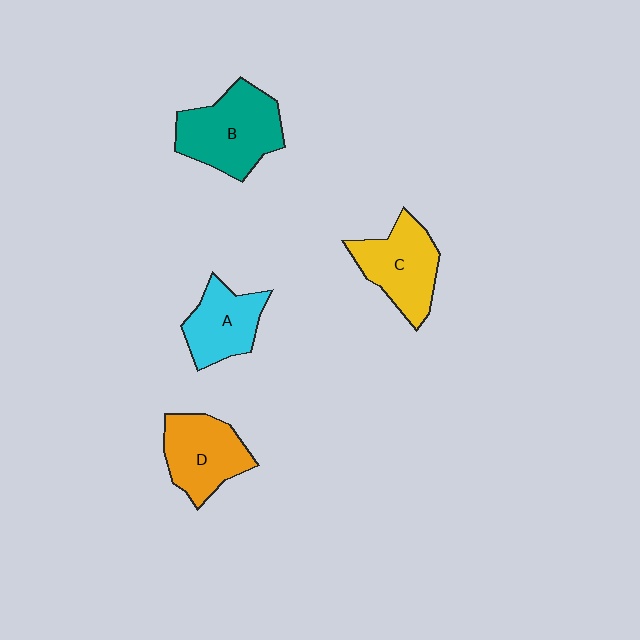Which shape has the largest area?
Shape B (teal).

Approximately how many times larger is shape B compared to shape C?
Approximately 1.2 times.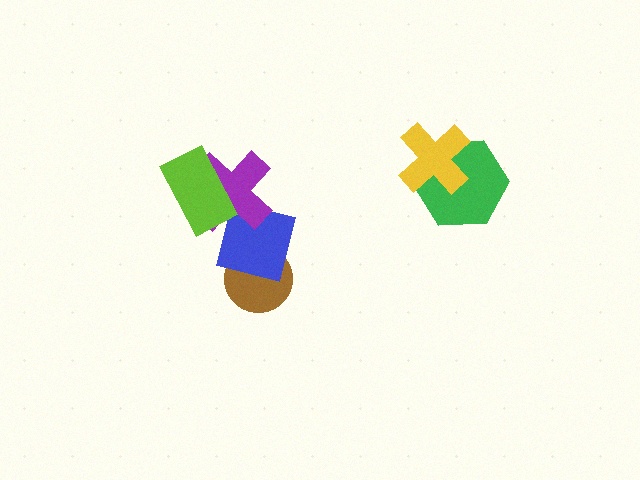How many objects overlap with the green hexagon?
1 object overlaps with the green hexagon.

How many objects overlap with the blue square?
2 objects overlap with the blue square.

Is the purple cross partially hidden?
Yes, it is partially covered by another shape.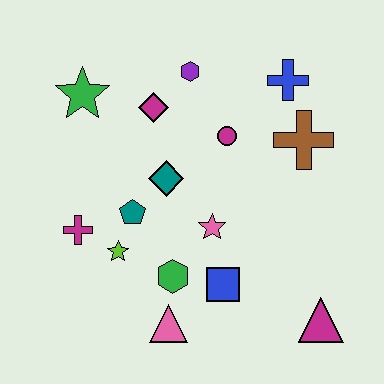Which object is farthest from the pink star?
The green star is farthest from the pink star.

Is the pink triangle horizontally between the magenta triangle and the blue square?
No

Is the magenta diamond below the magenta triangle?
No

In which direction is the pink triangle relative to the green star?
The pink triangle is below the green star.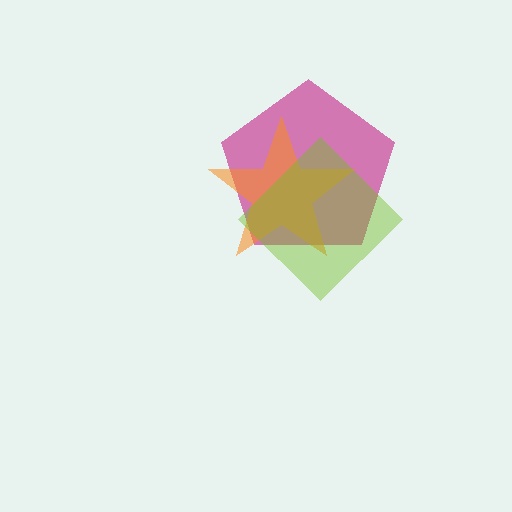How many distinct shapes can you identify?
There are 3 distinct shapes: a magenta pentagon, an orange star, a lime diamond.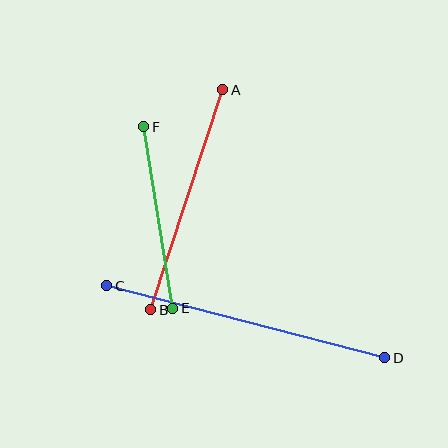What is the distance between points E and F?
The distance is approximately 184 pixels.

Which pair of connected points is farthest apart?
Points C and D are farthest apart.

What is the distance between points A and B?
The distance is approximately 232 pixels.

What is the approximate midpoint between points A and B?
The midpoint is at approximately (187, 200) pixels.